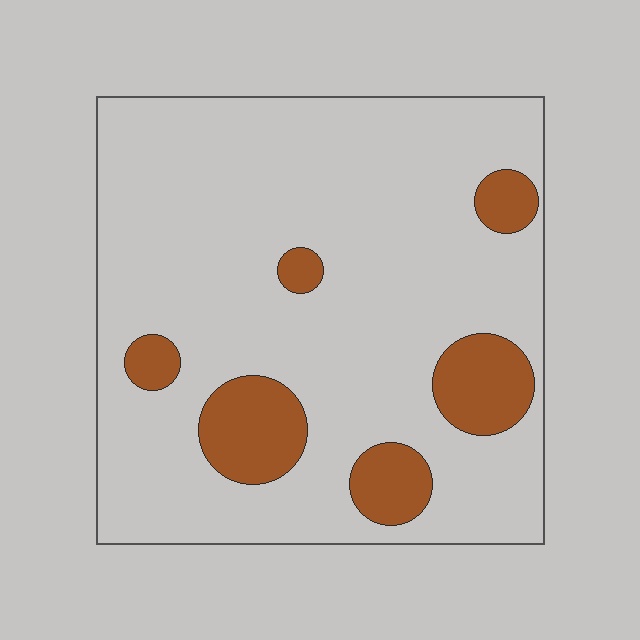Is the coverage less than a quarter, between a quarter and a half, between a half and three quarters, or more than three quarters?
Less than a quarter.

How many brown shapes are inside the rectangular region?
6.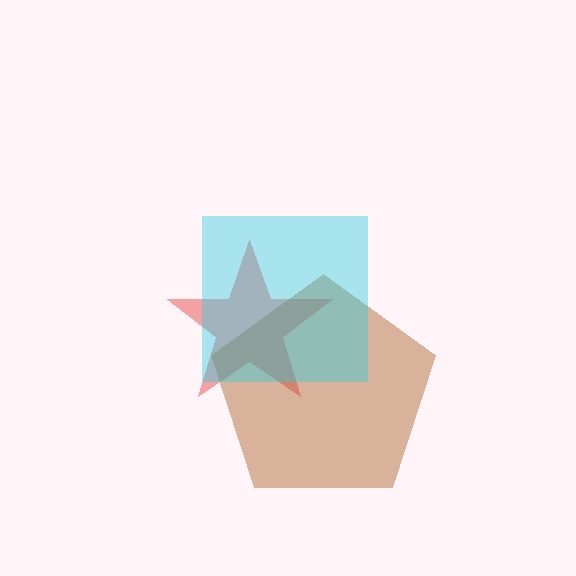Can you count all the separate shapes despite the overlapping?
Yes, there are 3 separate shapes.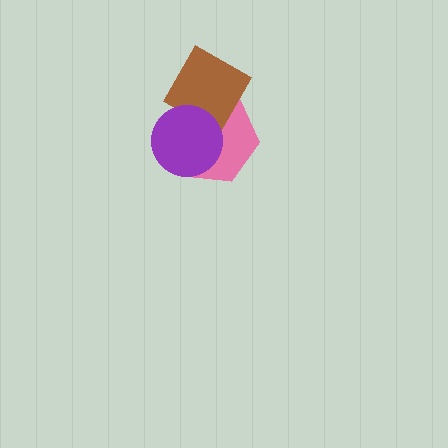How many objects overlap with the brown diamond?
2 objects overlap with the brown diamond.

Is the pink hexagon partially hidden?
Yes, it is partially covered by another shape.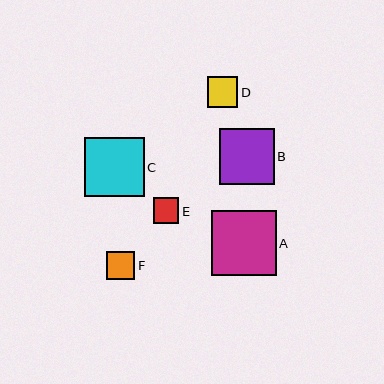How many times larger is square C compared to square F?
Square C is approximately 2.1 times the size of square F.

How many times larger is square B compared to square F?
Square B is approximately 2.0 times the size of square F.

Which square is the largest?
Square A is the largest with a size of approximately 65 pixels.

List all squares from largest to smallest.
From largest to smallest: A, C, B, D, F, E.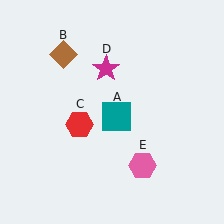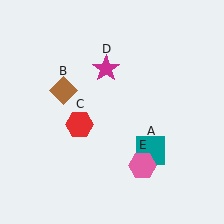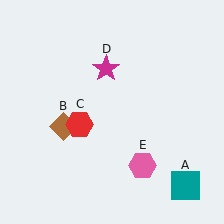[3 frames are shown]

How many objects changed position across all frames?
2 objects changed position: teal square (object A), brown diamond (object B).